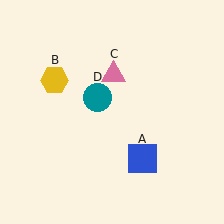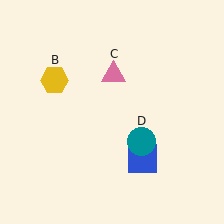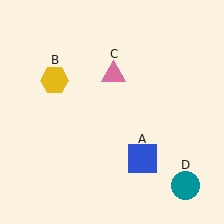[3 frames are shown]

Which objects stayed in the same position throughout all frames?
Blue square (object A) and yellow hexagon (object B) and pink triangle (object C) remained stationary.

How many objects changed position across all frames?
1 object changed position: teal circle (object D).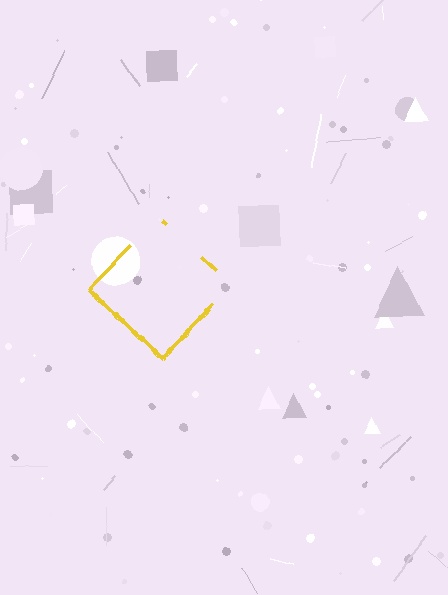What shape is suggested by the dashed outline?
The dashed outline suggests a diamond.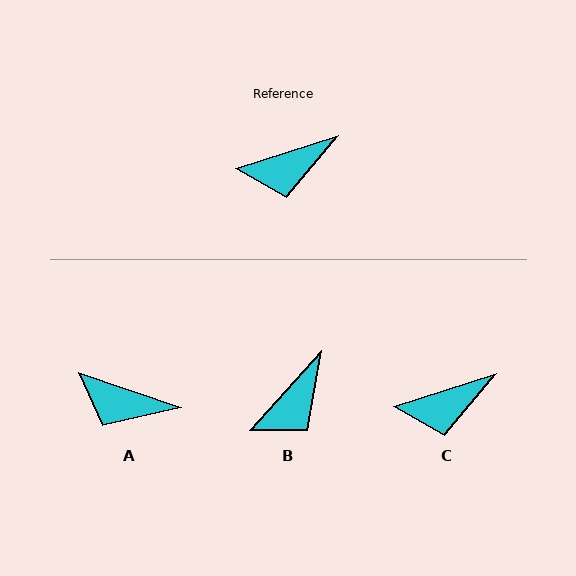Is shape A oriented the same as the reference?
No, it is off by about 36 degrees.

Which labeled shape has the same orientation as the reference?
C.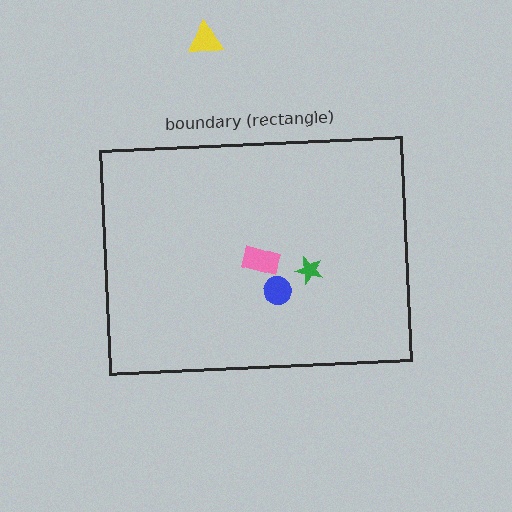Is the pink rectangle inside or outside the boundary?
Inside.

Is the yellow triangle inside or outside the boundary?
Outside.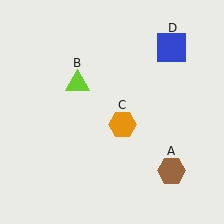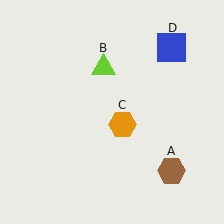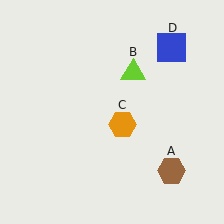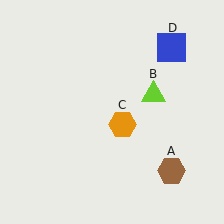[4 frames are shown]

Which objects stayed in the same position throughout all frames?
Brown hexagon (object A) and orange hexagon (object C) and blue square (object D) remained stationary.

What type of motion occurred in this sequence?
The lime triangle (object B) rotated clockwise around the center of the scene.